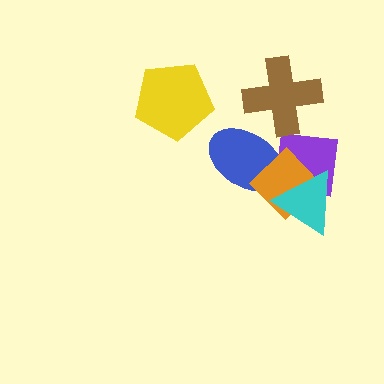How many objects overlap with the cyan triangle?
2 objects overlap with the cyan triangle.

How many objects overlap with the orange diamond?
3 objects overlap with the orange diamond.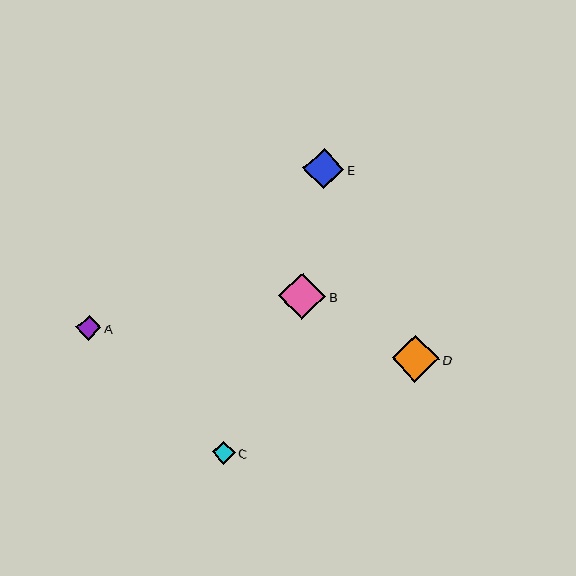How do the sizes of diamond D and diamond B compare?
Diamond D and diamond B are approximately the same size.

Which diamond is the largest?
Diamond D is the largest with a size of approximately 47 pixels.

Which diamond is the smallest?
Diamond C is the smallest with a size of approximately 23 pixels.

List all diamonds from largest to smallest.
From largest to smallest: D, B, E, A, C.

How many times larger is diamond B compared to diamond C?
Diamond B is approximately 2.0 times the size of diamond C.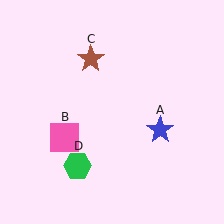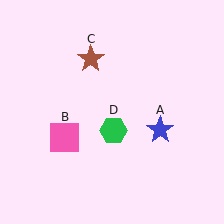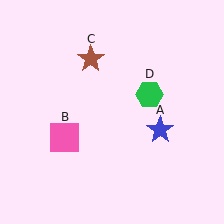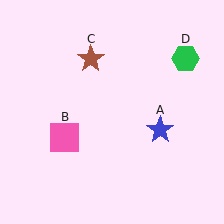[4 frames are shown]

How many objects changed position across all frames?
1 object changed position: green hexagon (object D).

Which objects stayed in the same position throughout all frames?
Blue star (object A) and pink square (object B) and brown star (object C) remained stationary.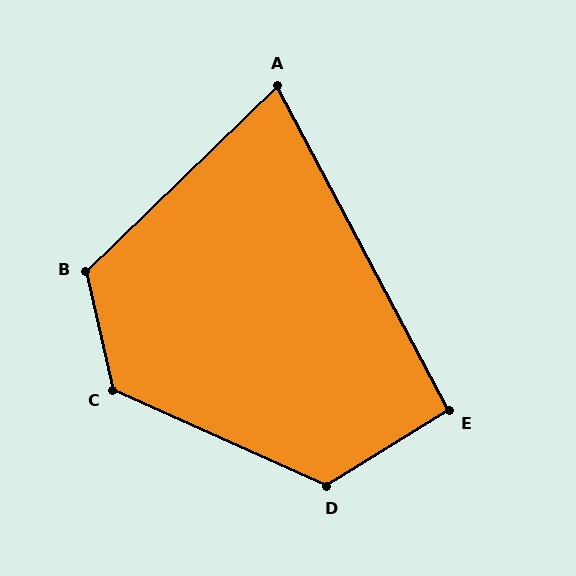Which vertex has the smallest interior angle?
A, at approximately 74 degrees.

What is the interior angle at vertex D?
Approximately 124 degrees (obtuse).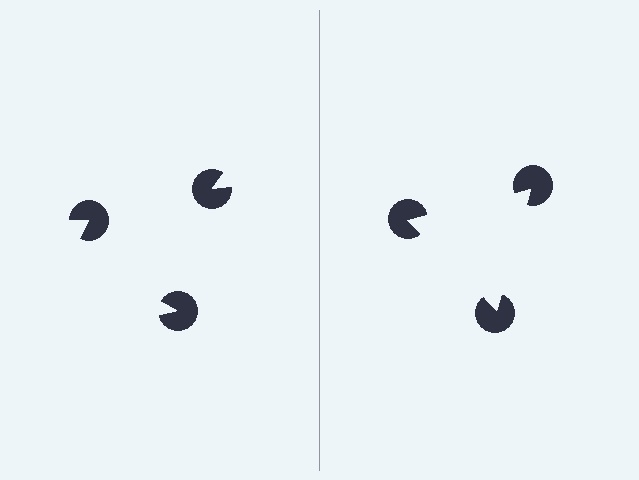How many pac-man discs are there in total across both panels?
6 — 3 on each side.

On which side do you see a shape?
An illusory triangle appears on the right side. On the left side the wedge cuts are rotated, so no coherent shape forms.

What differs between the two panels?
The pac-man discs are positioned identically on both sides; only the wedge orientations differ. On the right they align to a triangle; on the left they are misaligned.